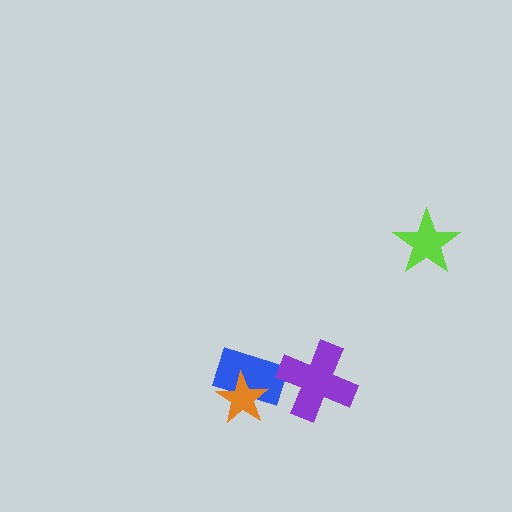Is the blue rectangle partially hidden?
Yes, it is partially covered by another shape.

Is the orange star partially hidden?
No, no other shape covers it.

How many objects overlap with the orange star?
1 object overlaps with the orange star.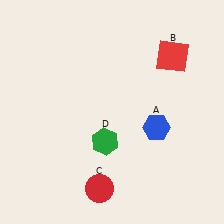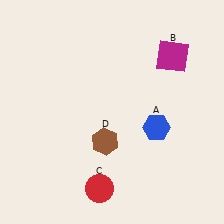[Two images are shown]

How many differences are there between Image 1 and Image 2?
There are 2 differences between the two images.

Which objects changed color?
B changed from red to magenta. D changed from green to brown.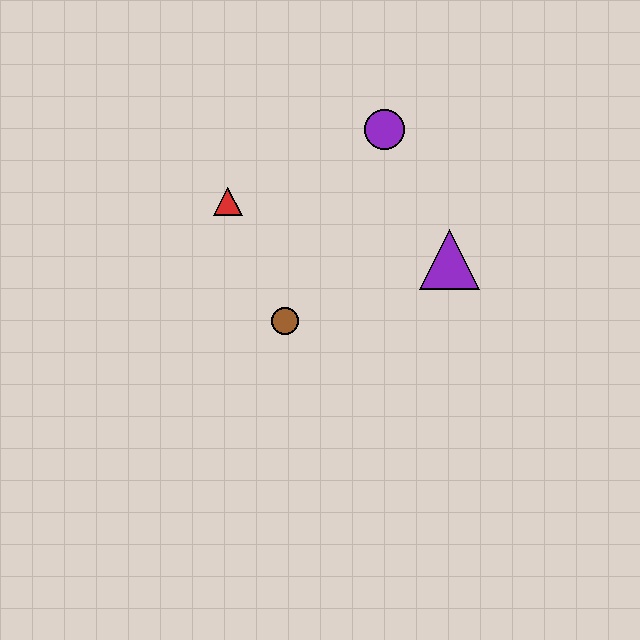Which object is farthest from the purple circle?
The brown circle is farthest from the purple circle.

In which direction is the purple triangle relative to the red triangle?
The purple triangle is to the right of the red triangle.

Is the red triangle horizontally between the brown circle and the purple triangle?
No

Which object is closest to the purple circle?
The purple triangle is closest to the purple circle.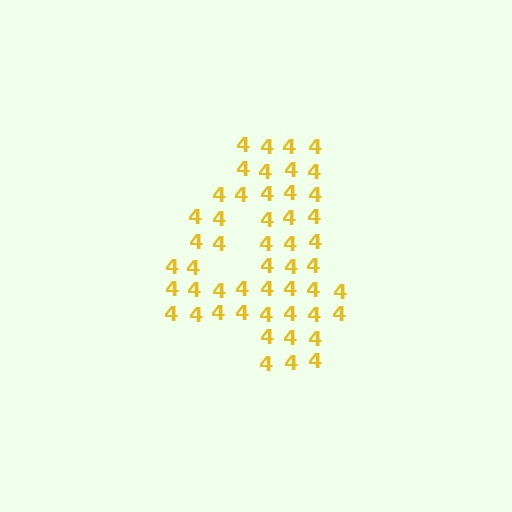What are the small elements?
The small elements are digit 4's.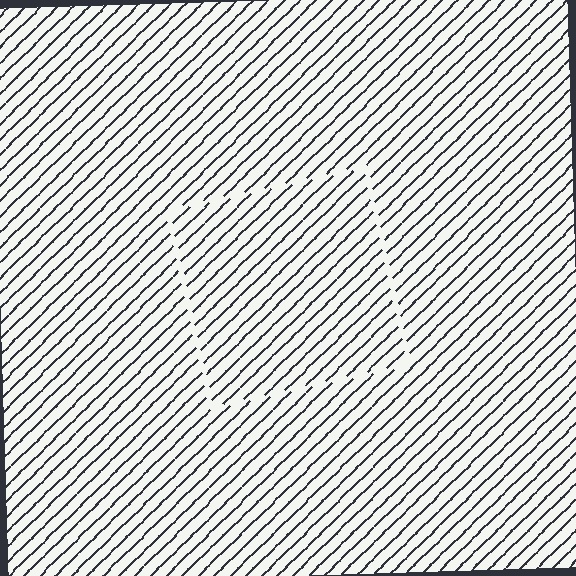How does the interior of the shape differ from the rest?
The interior of the shape contains the same grating, shifted by half a period — the contour is defined by the phase discontinuity where line-ends from the inner and outer gratings abut.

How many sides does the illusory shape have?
4 sides — the line-ends trace a square.